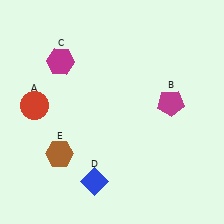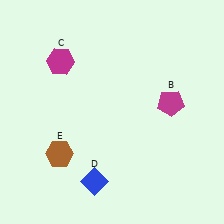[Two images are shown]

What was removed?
The red circle (A) was removed in Image 2.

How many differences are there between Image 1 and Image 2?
There is 1 difference between the two images.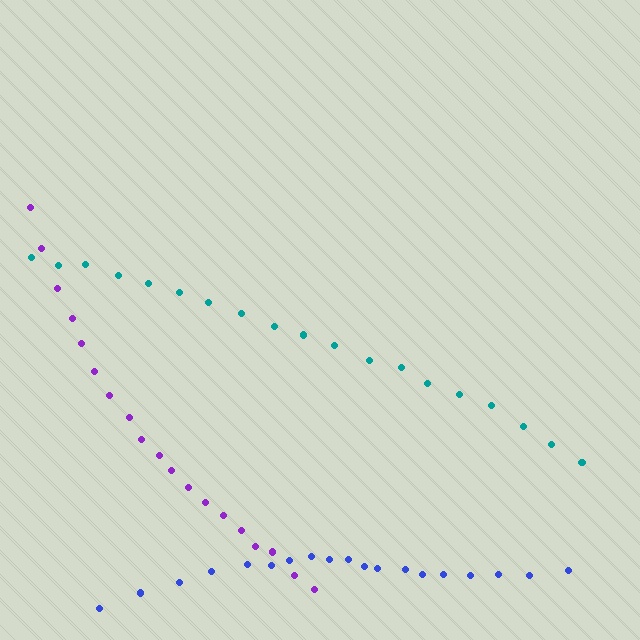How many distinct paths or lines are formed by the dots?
There are 3 distinct paths.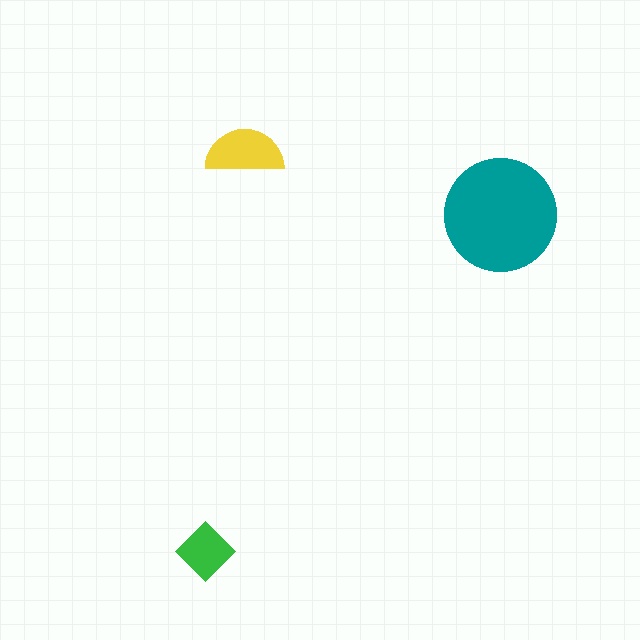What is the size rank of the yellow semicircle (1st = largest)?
2nd.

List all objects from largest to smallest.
The teal circle, the yellow semicircle, the green diamond.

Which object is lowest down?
The green diamond is bottommost.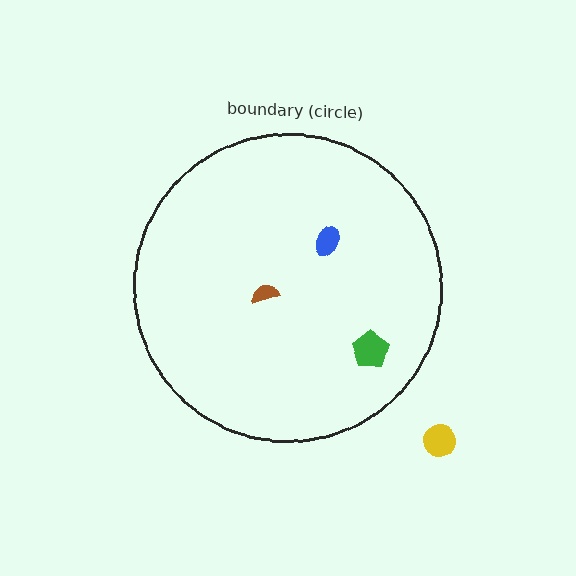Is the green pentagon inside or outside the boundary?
Inside.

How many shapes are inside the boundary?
3 inside, 1 outside.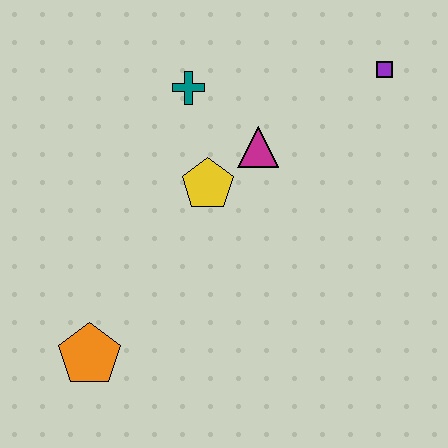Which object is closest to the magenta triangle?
The yellow pentagon is closest to the magenta triangle.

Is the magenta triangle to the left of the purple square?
Yes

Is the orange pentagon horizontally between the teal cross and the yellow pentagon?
No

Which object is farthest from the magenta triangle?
The orange pentagon is farthest from the magenta triangle.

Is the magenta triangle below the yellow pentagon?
No